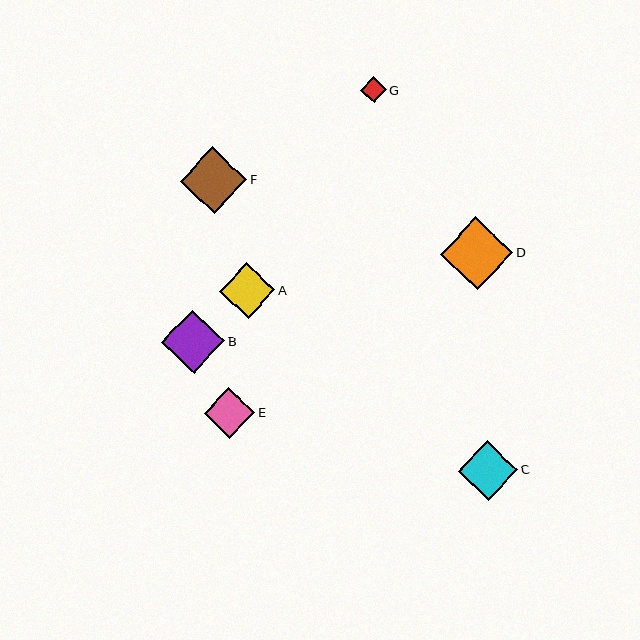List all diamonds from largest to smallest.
From largest to smallest: D, F, B, C, A, E, G.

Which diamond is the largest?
Diamond D is the largest with a size of approximately 72 pixels.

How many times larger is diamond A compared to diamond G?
Diamond A is approximately 2.1 times the size of diamond G.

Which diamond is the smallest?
Diamond G is the smallest with a size of approximately 26 pixels.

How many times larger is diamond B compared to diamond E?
Diamond B is approximately 1.3 times the size of diamond E.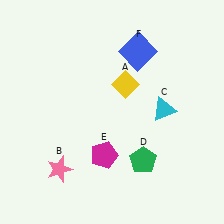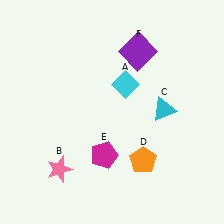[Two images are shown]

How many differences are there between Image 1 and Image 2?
There are 3 differences between the two images.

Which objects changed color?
A changed from yellow to cyan. D changed from green to orange. F changed from blue to purple.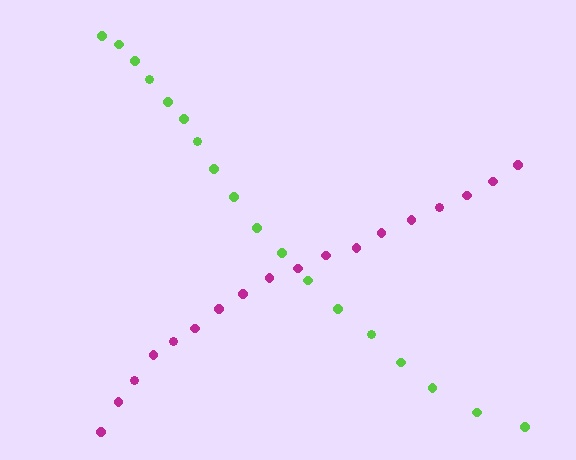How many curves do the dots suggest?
There are 2 distinct paths.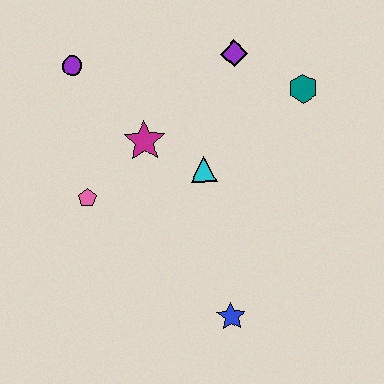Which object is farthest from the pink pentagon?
The teal hexagon is farthest from the pink pentagon.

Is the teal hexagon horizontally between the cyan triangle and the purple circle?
No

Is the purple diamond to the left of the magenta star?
No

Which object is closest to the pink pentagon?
The magenta star is closest to the pink pentagon.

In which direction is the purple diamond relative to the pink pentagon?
The purple diamond is to the right of the pink pentagon.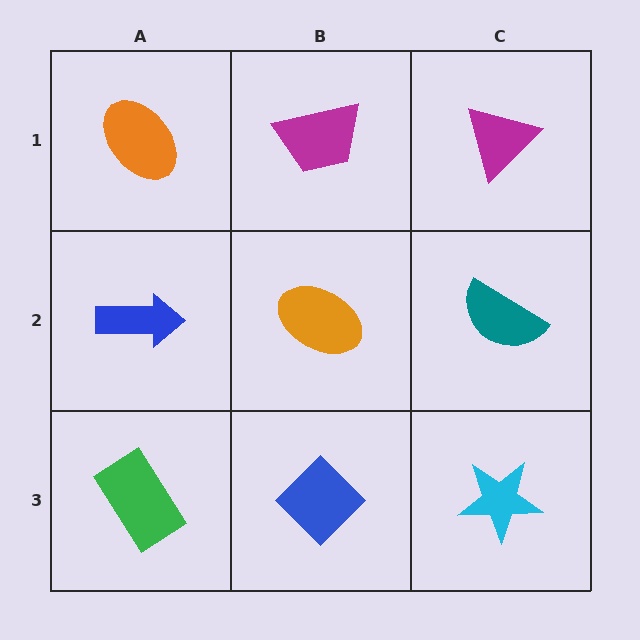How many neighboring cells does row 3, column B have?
3.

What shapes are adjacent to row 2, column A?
An orange ellipse (row 1, column A), a green rectangle (row 3, column A), an orange ellipse (row 2, column B).